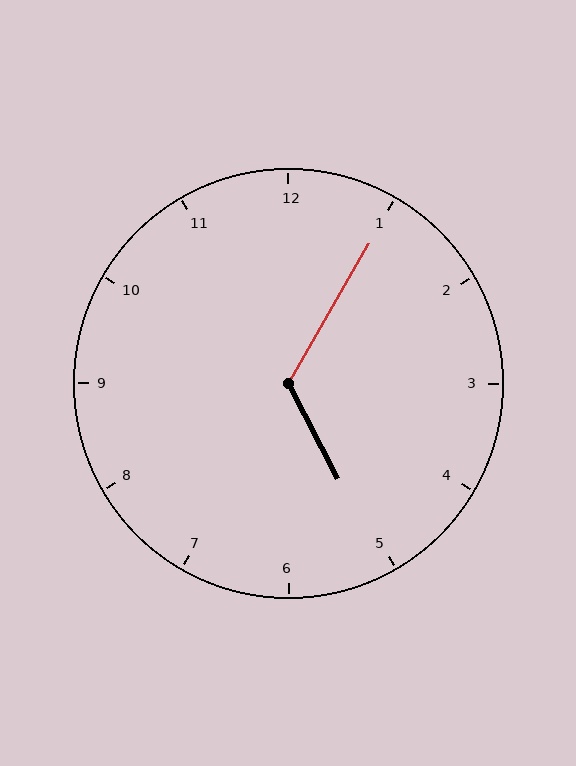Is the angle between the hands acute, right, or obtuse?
It is obtuse.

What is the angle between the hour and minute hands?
Approximately 122 degrees.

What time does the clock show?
5:05.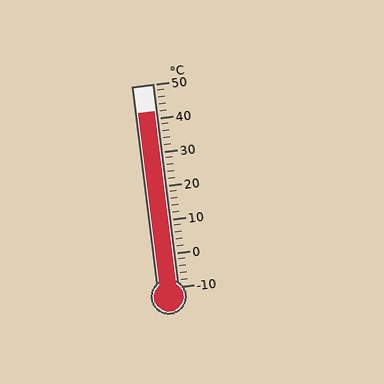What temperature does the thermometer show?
The thermometer shows approximately 42°C.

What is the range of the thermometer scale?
The thermometer scale ranges from -10°C to 50°C.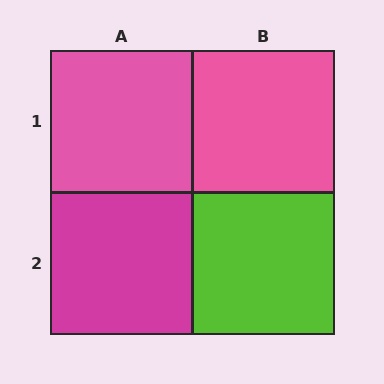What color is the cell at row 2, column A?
Magenta.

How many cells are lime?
1 cell is lime.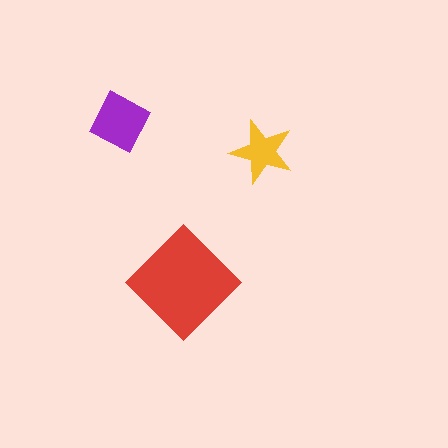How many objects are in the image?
There are 3 objects in the image.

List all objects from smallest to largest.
The yellow star, the purple square, the red diamond.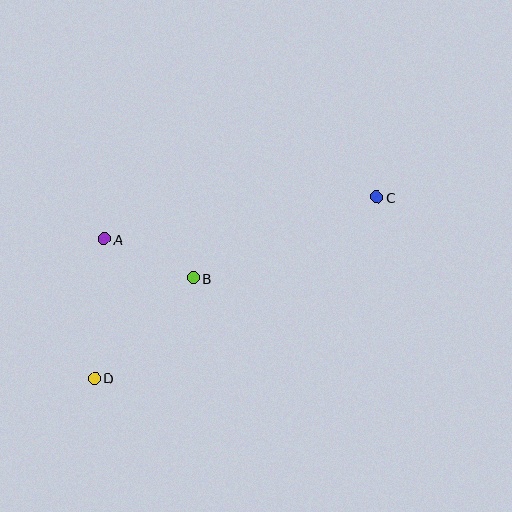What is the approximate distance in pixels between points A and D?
The distance between A and D is approximately 139 pixels.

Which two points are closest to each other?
Points A and B are closest to each other.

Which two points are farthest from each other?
Points C and D are farthest from each other.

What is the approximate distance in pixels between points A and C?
The distance between A and C is approximately 275 pixels.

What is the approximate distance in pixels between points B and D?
The distance between B and D is approximately 141 pixels.